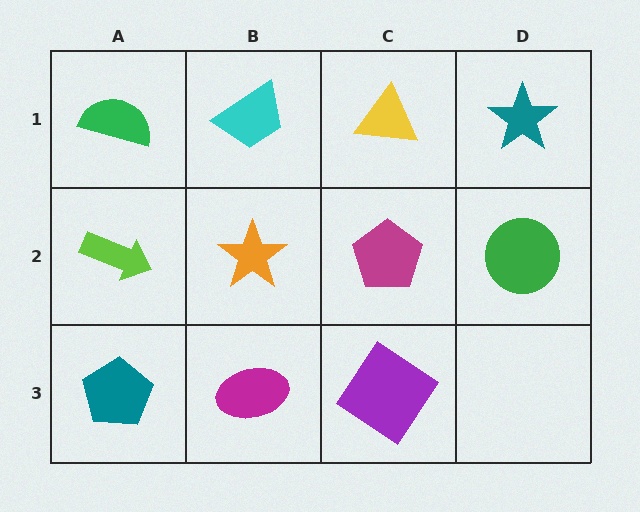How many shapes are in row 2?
4 shapes.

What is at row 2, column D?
A green circle.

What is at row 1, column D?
A teal star.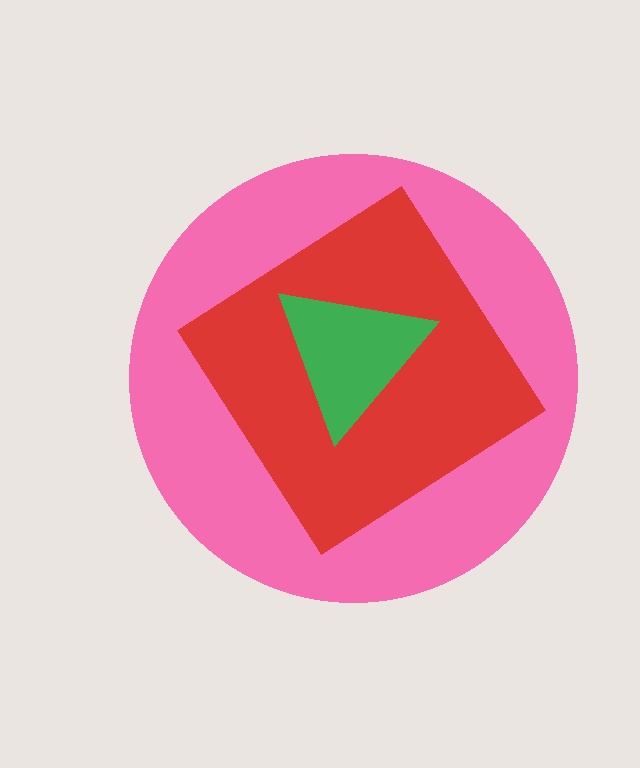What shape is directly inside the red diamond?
The green triangle.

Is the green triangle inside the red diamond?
Yes.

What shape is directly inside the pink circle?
The red diamond.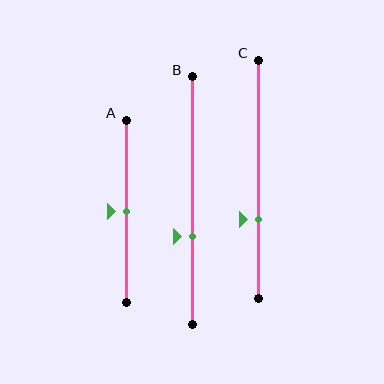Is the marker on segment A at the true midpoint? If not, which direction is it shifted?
Yes, the marker on segment A is at the true midpoint.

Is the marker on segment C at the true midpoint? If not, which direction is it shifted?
No, the marker on segment C is shifted downward by about 17% of the segment length.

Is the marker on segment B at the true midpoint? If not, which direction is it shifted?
No, the marker on segment B is shifted downward by about 15% of the segment length.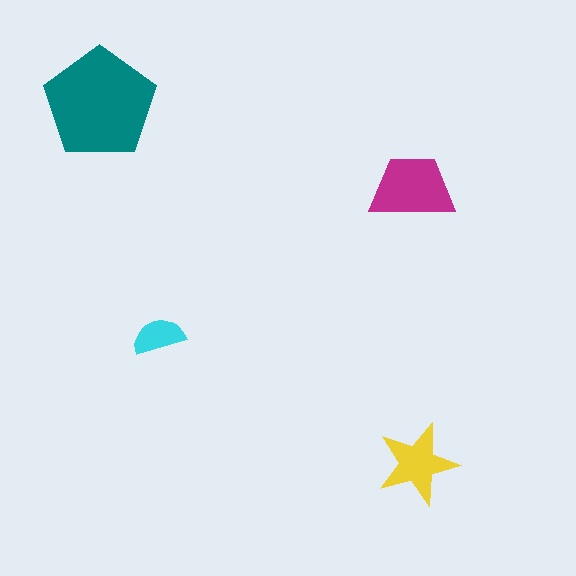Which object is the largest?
The teal pentagon.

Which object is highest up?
The teal pentagon is topmost.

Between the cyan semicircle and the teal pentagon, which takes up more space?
The teal pentagon.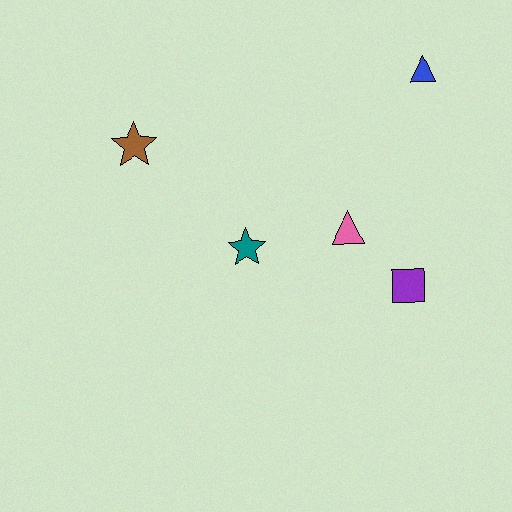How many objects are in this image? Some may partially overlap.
There are 5 objects.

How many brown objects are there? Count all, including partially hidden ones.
There is 1 brown object.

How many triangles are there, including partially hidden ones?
There are 2 triangles.